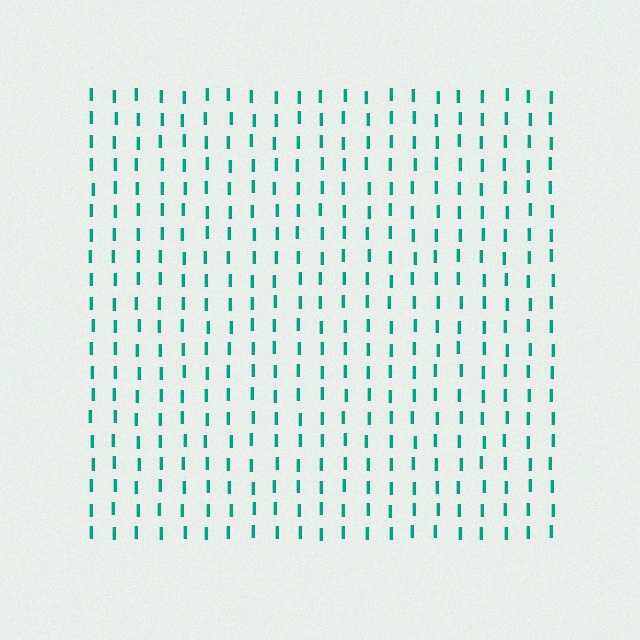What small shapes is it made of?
It is made of small letter I's.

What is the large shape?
The large shape is a square.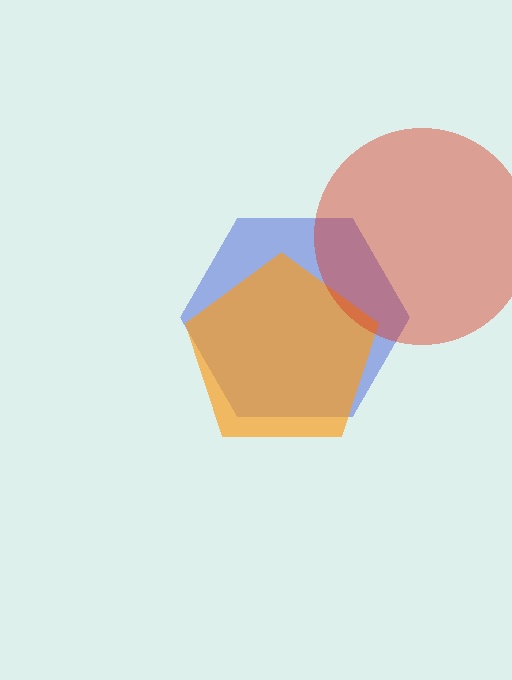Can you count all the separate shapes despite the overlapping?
Yes, there are 3 separate shapes.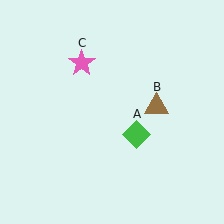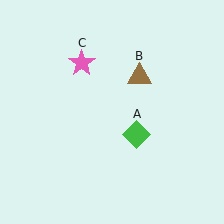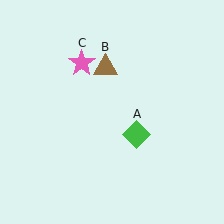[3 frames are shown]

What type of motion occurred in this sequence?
The brown triangle (object B) rotated counterclockwise around the center of the scene.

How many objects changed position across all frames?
1 object changed position: brown triangle (object B).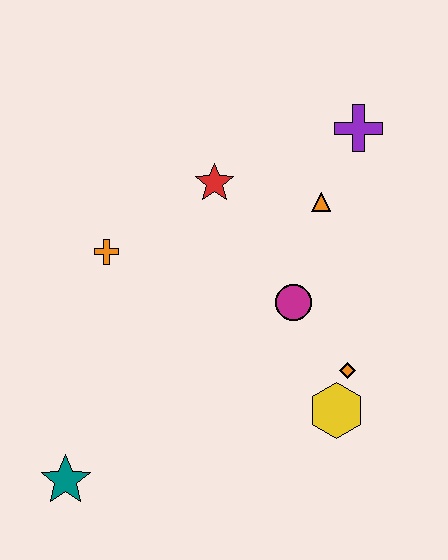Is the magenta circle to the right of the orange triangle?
No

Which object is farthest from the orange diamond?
The teal star is farthest from the orange diamond.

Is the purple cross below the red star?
No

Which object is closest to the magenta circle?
The orange diamond is closest to the magenta circle.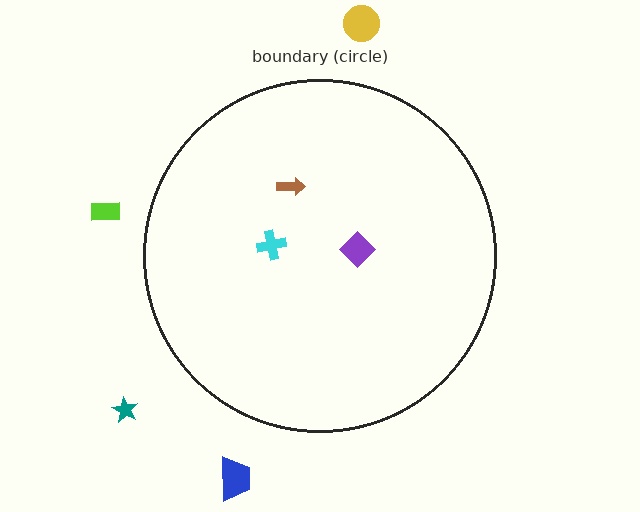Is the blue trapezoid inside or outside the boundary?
Outside.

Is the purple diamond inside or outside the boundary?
Inside.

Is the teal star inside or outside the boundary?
Outside.